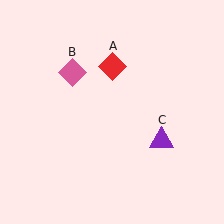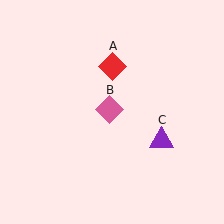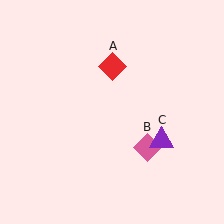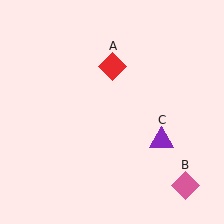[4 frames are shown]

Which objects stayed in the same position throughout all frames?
Red diamond (object A) and purple triangle (object C) remained stationary.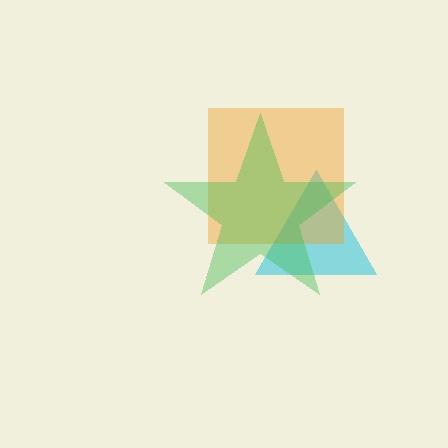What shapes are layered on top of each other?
The layered shapes are: a cyan triangle, an orange square, a green star.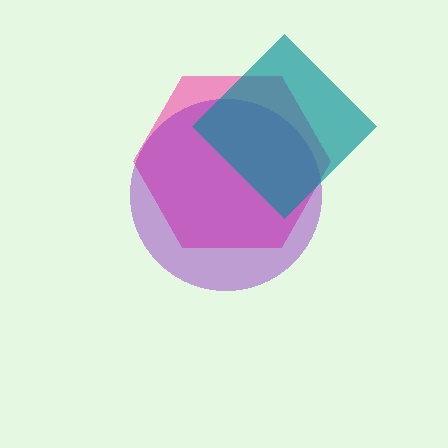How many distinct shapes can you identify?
There are 3 distinct shapes: a pink hexagon, a purple circle, a teal diamond.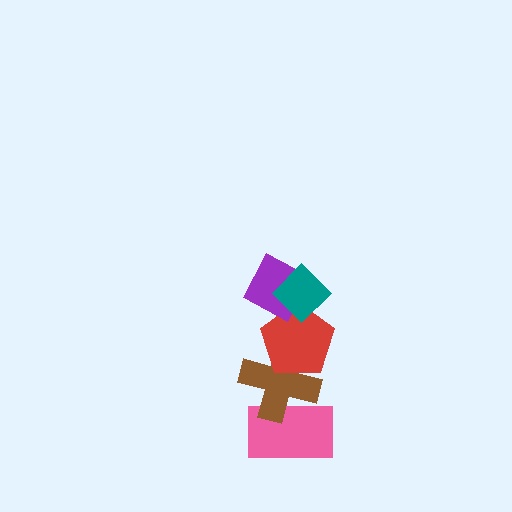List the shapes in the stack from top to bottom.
From top to bottom: the teal diamond, the purple diamond, the red pentagon, the brown cross, the pink rectangle.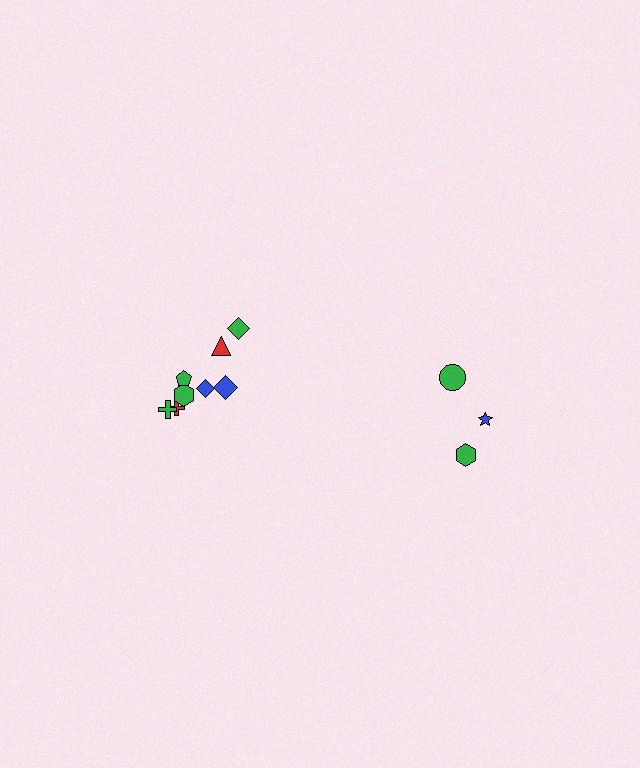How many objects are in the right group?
There are 3 objects.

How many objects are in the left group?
There are 8 objects.